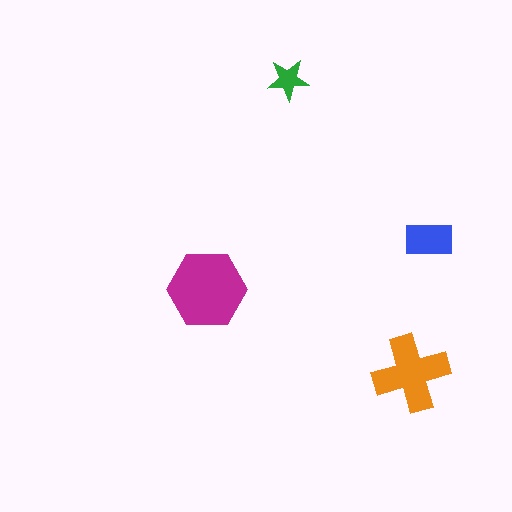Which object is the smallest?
The green star.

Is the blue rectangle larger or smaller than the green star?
Larger.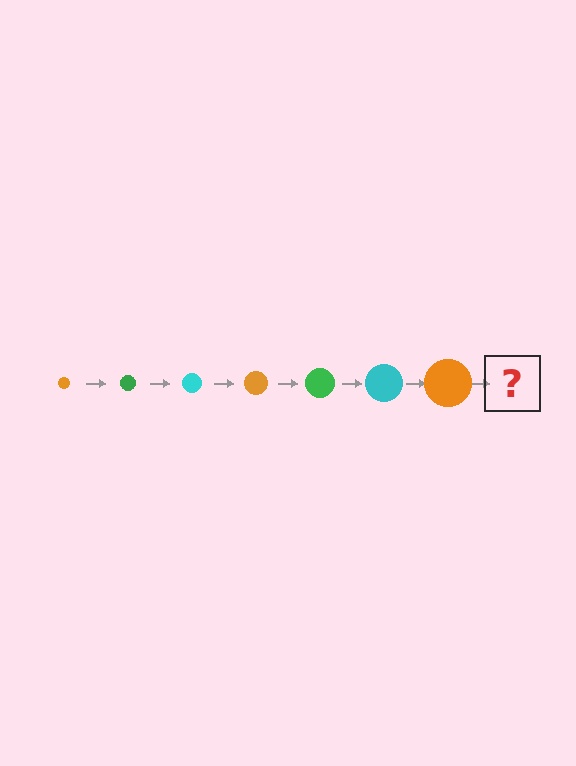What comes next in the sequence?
The next element should be a green circle, larger than the previous one.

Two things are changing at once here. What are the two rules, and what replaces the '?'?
The two rules are that the circle grows larger each step and the color cycles through orange, green, and cyan. The '?' should be a green circle, larger than the previous one.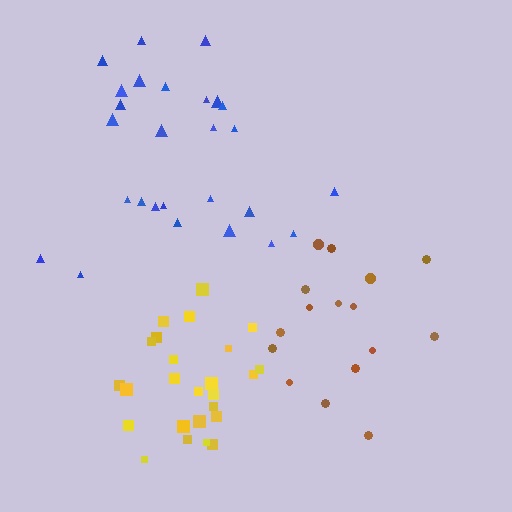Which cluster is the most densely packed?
Yellow.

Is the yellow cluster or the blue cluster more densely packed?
Yellow.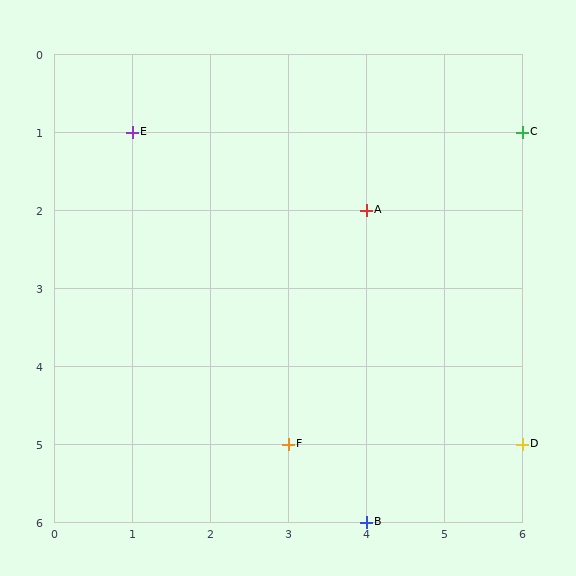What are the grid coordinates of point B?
Point B is at grid coordinates (4, 6).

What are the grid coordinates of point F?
Point F is at grid coordinates (3, 5).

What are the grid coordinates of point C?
Point C is at grid coordinates (6, 1).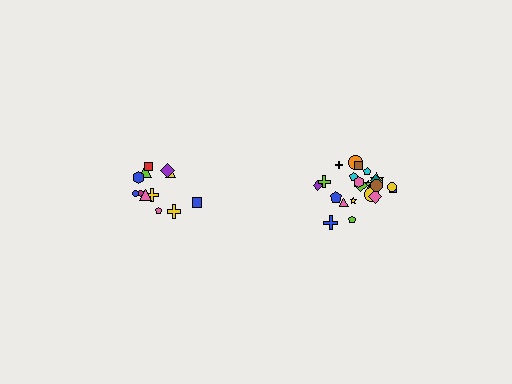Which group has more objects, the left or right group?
The right group.